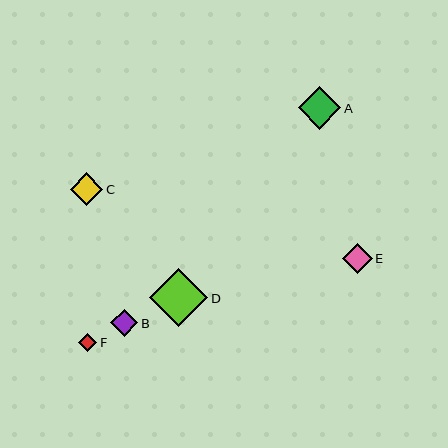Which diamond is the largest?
Diamond D is the largest with a size of approximately 58 pixels.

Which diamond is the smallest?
Diamond F is the smallest with a size of approximately 18 pixels.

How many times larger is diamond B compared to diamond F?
Diamond B is approximately 1.5 times the size of diamond F.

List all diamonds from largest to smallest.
From largest to smallest: D, A, C, E, B, F.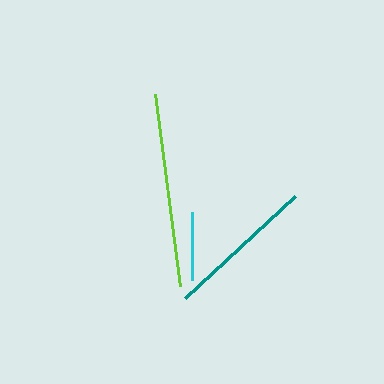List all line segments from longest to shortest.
From longest to shortest: lime, teal, cyan.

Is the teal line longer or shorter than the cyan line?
The teal line is longer than the cyan line.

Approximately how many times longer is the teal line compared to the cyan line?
The teal line is approximately 2.2 times the length of the cyan line.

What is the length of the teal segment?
The teal segment is approximately 150 pixels long.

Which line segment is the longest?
The lime line is the longest at approximately 194 pixels.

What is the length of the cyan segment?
The cyan segment is approximately 68 pixels long.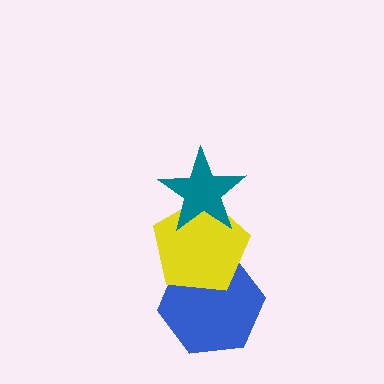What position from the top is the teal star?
The teal star is 1st from the top.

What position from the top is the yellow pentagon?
The yellow pentagon is 2nd from the top.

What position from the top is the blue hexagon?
The blue hexagon is 3rd from the top.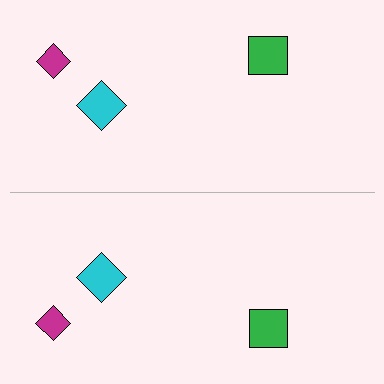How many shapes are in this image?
There are 6 shapes in this image.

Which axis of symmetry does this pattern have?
The pattern has a horizontal axis of symmetry running through the center of the image.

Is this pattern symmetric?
Yes, this pattern has bilateral (reflection) symmetry.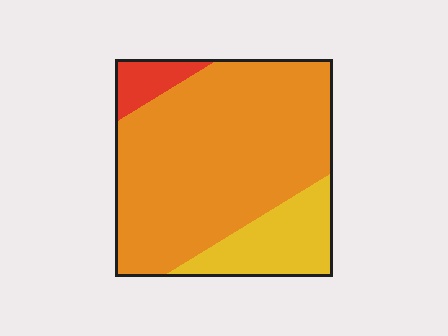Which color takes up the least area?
Red, at roughly 5%.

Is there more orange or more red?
Orange.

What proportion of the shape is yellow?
Yellow takes up about one fifth (1/5) of the shape.